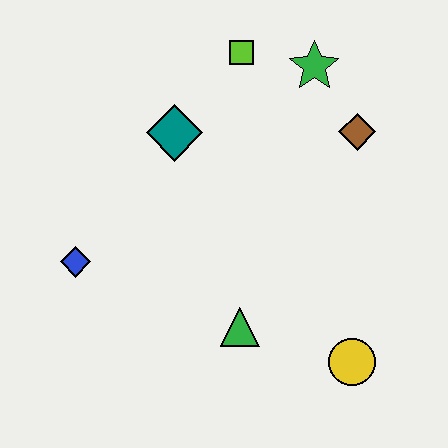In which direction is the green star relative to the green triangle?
The green star is above the green triangle.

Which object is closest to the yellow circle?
The green triangle is closest to the yellow circle.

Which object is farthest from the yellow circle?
The lime square is farthest from the yellow circle.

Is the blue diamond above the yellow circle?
Yes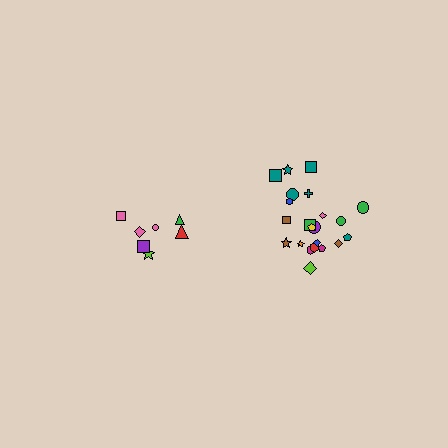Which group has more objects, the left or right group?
The right group.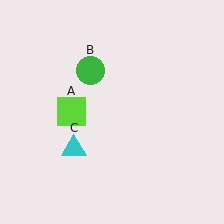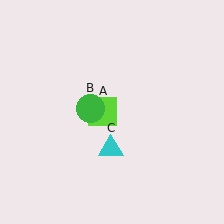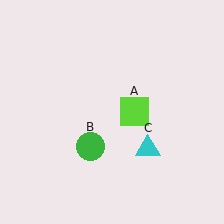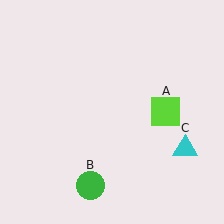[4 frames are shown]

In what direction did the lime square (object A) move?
The lime square (object A) moved right.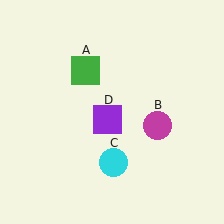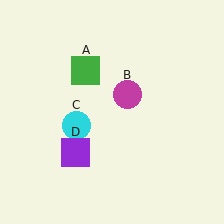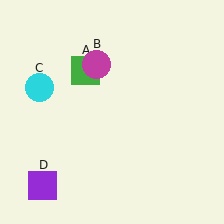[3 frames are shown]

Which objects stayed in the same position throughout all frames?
Green square (object A) remained stationary.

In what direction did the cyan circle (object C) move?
The cyan circle (object C) moved up and to the left.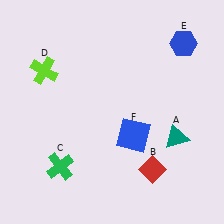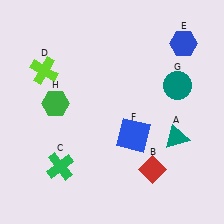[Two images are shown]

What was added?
A teal circle (G), a green hexagon (H) were added in Image 2.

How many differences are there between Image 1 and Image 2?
There are 2 differences between the two images.